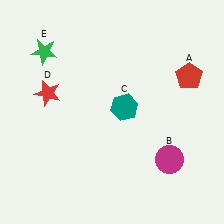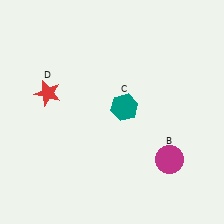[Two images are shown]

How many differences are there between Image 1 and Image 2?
There are 2 differences between the two images.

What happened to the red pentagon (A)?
The red pentagon (A) was removed in Image 2. It was in the top-right area of Image 1.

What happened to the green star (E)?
The green star (E) was removed in Image 2. It was in the top-left area of Image 1.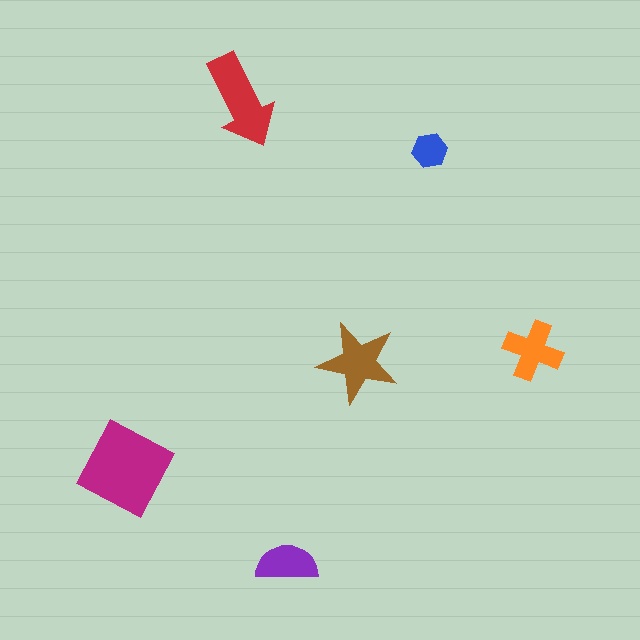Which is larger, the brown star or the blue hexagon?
The brown star.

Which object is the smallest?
The blue hexagon.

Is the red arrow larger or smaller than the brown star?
Larger.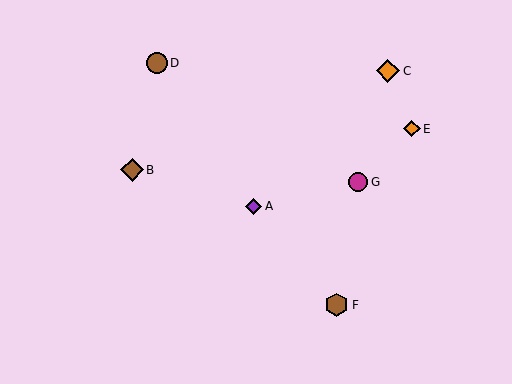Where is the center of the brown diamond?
The center of the brown diamond is at (132, 170).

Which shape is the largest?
The orange diamond (labeled C) is the largest.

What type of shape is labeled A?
Shape A is a purple diamond.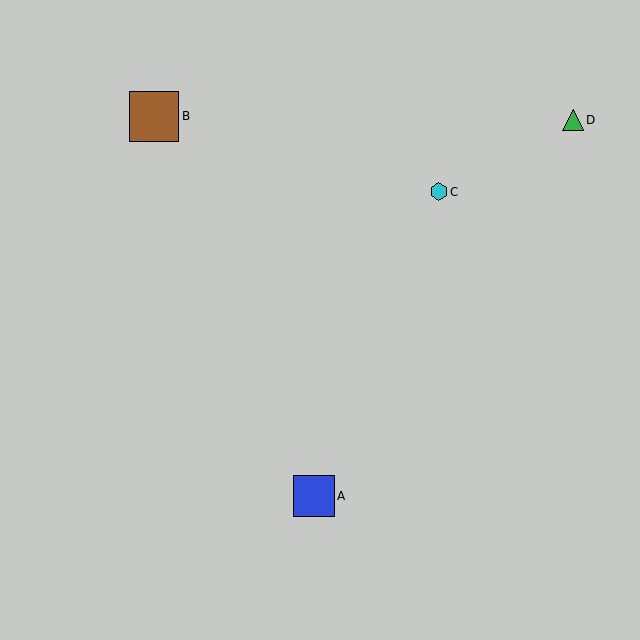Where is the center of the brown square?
The center of the brown square is at (154, 116).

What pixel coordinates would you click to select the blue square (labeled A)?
Click at (314, 496) to select the blue square A.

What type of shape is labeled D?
Shape D is a green triangle.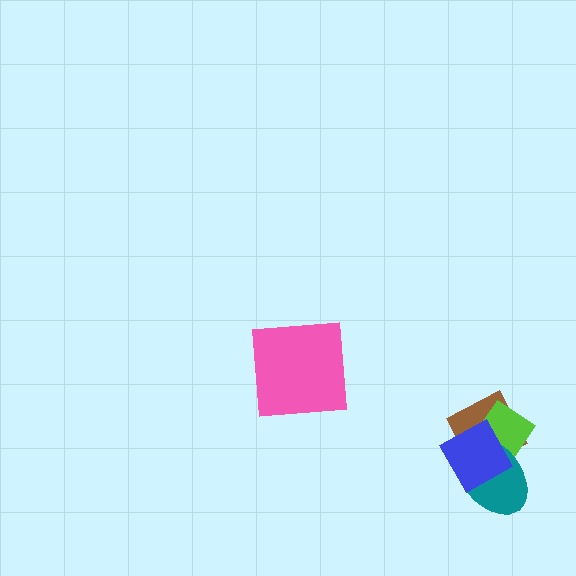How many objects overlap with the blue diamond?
3 objects overlap with the blue diamond.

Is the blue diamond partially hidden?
No, no other shape covers it.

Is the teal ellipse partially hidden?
Yes, it is partially covered by another shape.